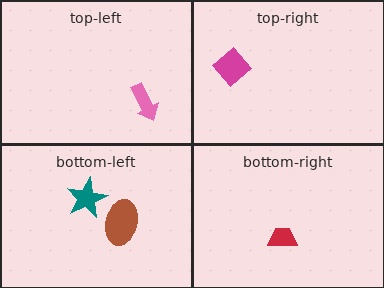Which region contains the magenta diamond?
The top-right region.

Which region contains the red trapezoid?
The bottom-right region.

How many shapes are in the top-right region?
1.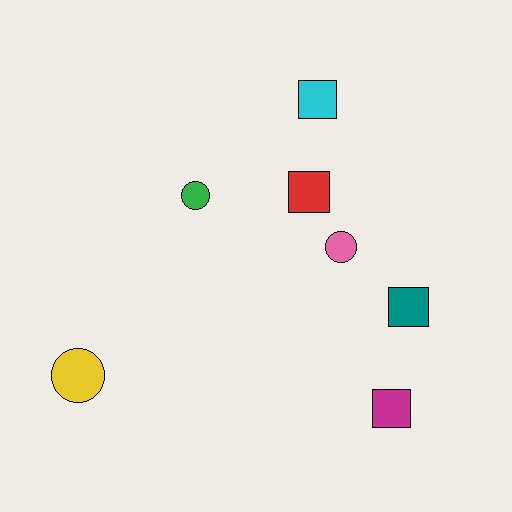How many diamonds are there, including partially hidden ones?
There are no diamonds.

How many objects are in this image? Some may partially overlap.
There are 7 objects.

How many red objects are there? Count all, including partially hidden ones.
There is 1 red object.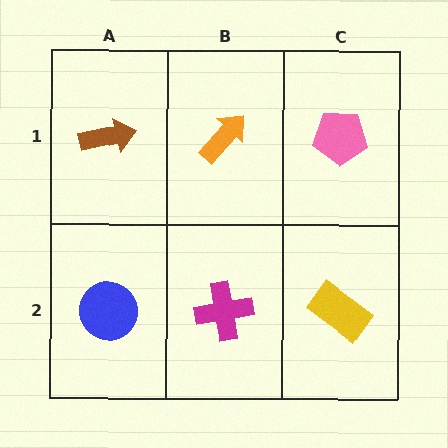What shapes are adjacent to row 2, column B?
An orange arrow (row 1, column B), a blue circle (row 2, column A), a yellow rectangle (row 2, column C).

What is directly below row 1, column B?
A magenta cross.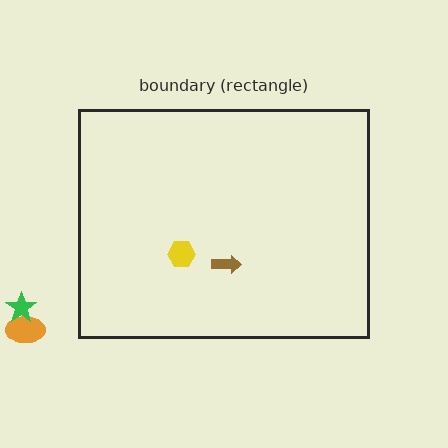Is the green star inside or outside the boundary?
Outside.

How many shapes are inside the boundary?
2 inside, 2 outside.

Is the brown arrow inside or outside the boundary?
Inside.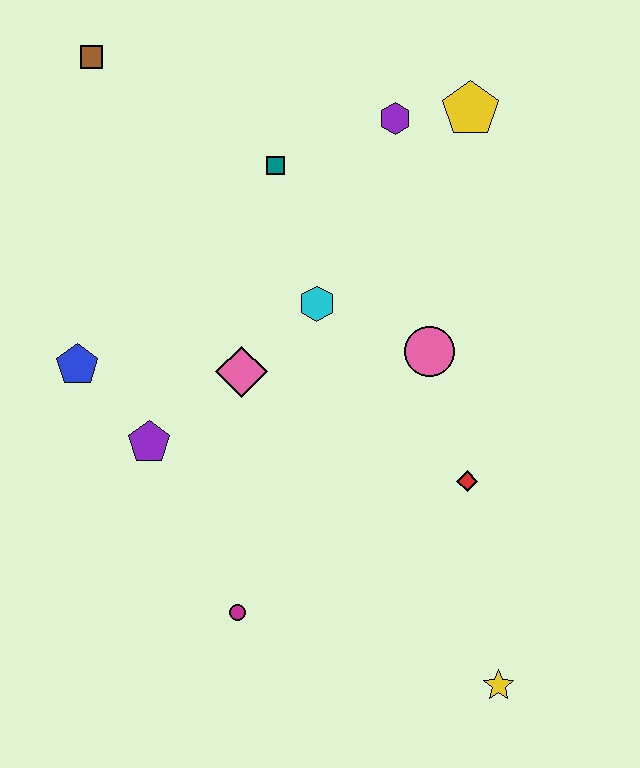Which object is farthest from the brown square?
The yellow star is farthest from the brown square.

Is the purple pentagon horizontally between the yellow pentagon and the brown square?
Yes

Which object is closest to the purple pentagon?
The blue pentagon is closest to the purple pentagon.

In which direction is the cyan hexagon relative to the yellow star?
The cyan hexagon is above the yellow star.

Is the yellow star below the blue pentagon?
Yes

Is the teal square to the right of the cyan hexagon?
No